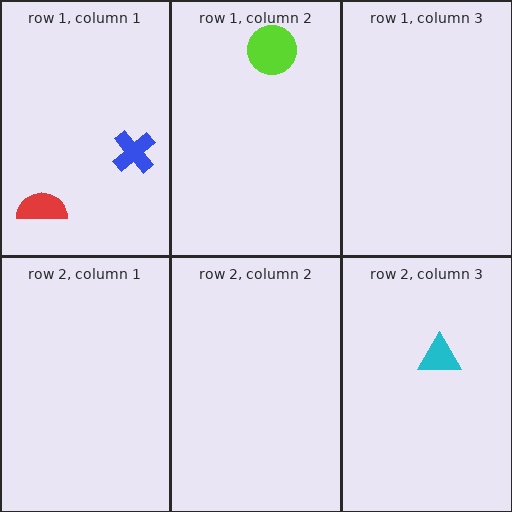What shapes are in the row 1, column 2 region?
The lime circle.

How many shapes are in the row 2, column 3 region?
1.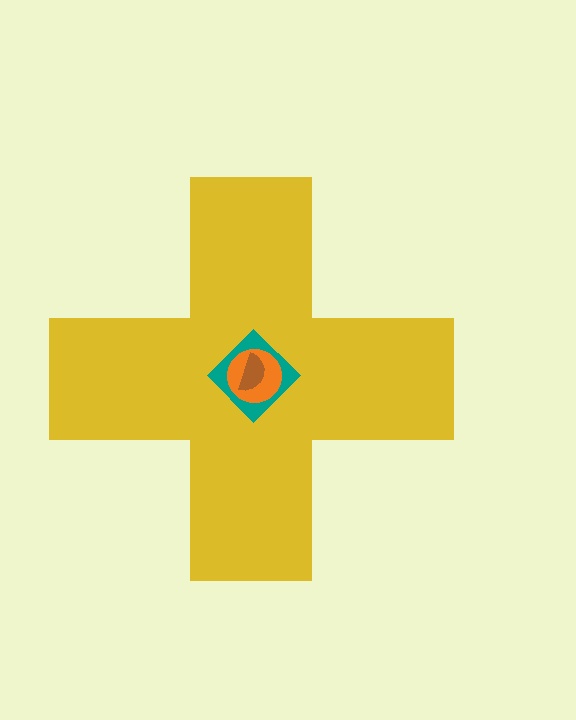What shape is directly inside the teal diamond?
The orange circle.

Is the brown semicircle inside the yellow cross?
Yes.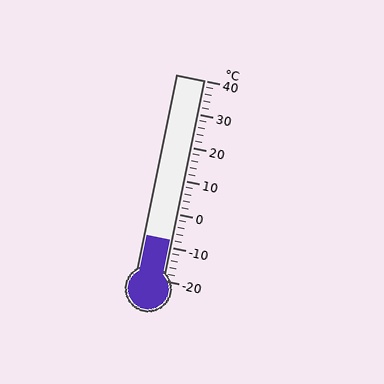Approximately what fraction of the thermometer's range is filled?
The thermometer is filled to approximately 20% of its range.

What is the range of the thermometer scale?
The thermometer scale ranges from -20°C to 40°C.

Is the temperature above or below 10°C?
The temperature is below 10°C.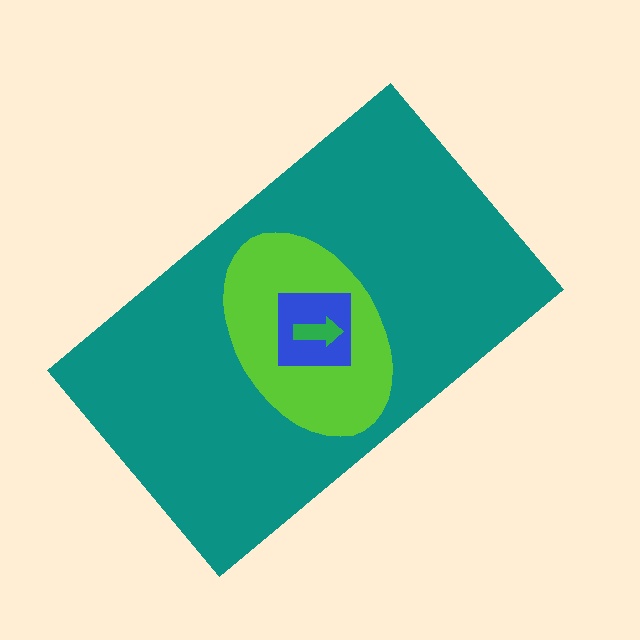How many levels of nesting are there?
4.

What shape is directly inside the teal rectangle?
The lime ellipse.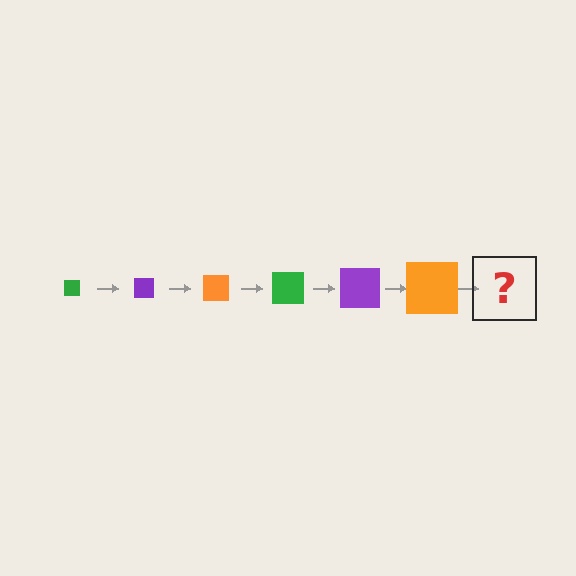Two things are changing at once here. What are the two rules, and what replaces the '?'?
The two rules are that the square grows larger each step and the color cycles through green, purple, and orange. The '?' should be a green square, larger than the previous one.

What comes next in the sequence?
The next element should be a green square, larger than the previous one.